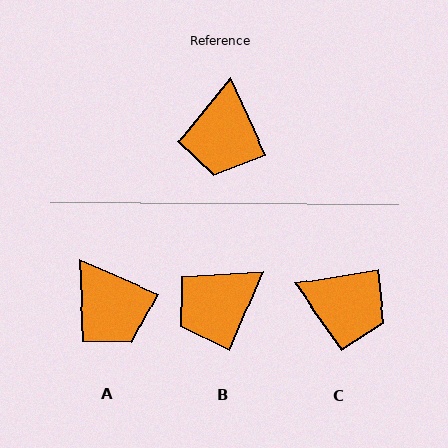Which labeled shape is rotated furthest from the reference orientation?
C, about 75 degrees away.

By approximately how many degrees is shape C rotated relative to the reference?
Approximately 75 degrees counter-clockwise.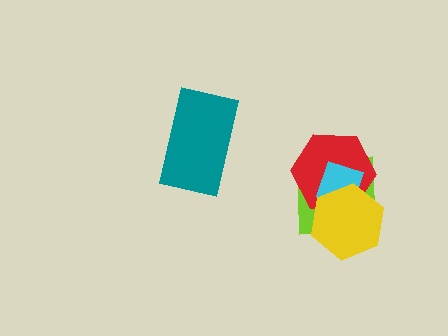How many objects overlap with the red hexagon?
3 objects overlap with the red hexagon.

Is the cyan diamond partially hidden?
Yes, it is partially covered by another shape.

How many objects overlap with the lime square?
3 objects overlap with the lime square.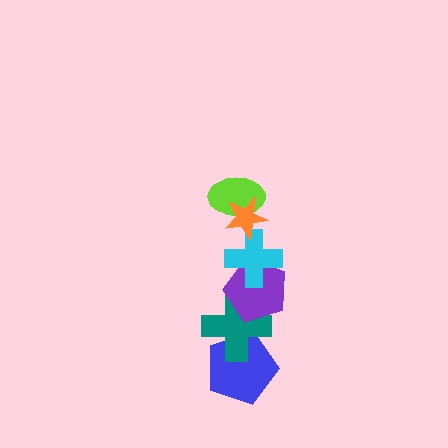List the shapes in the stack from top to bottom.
From top to bottom: the orange star, the lime ellipse, the cyan cross, the purple pentagon, the teal cross, the blue pentagon.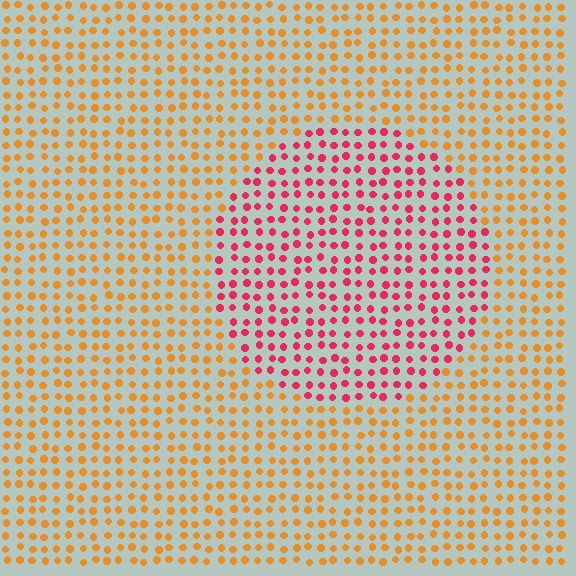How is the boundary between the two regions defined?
The boundary is defined purely by a slight shift in hue (about 47 degrees). Spacing, size, and orientation are identical on both sides.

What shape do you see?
I see a circle.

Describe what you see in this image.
The image is filled with small orange elements in a uniform arrangement. A circle-shaped region is visible where the elements are tinted to a slightly different hue, forming a subtle color boundary.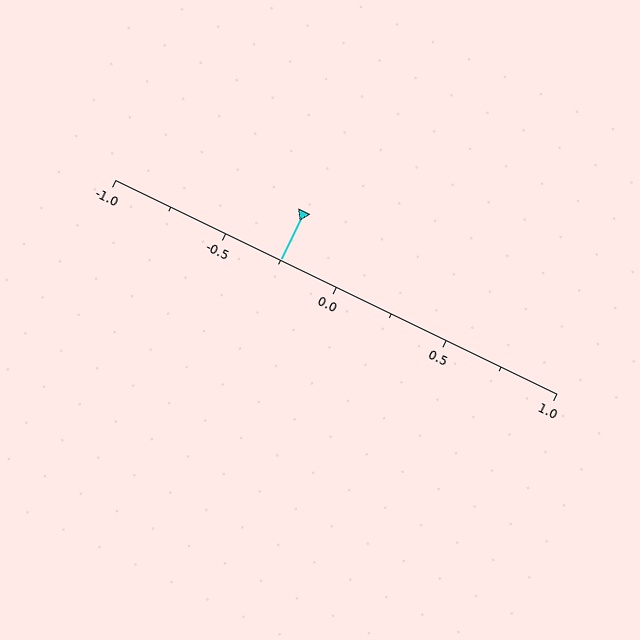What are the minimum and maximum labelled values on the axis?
The axis runs from -1.0 to 1.0.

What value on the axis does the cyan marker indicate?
The marker indicates approximately -0.25.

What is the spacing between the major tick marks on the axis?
The major ticks are spaced 0.5 apart.